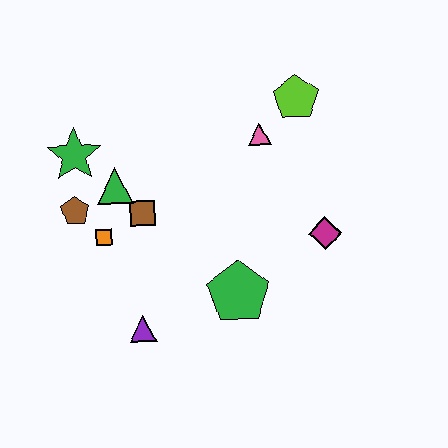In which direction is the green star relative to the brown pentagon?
The green star is above the brown pentagon.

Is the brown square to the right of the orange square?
Yes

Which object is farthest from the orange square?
The lime pentagon is farthest from the orange square.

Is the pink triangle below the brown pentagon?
No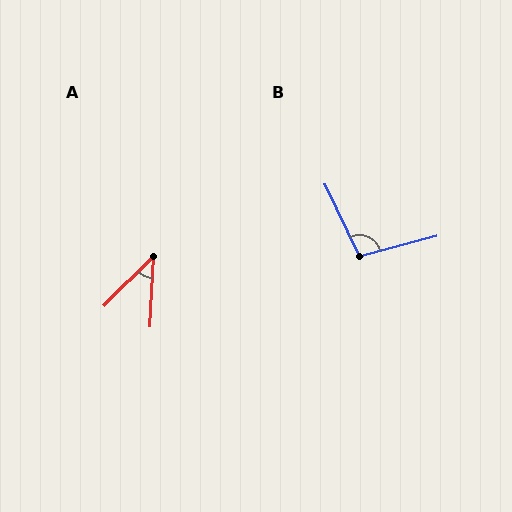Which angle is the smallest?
A, at approximately 42 degrees.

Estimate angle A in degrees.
Approximately 42 degrees.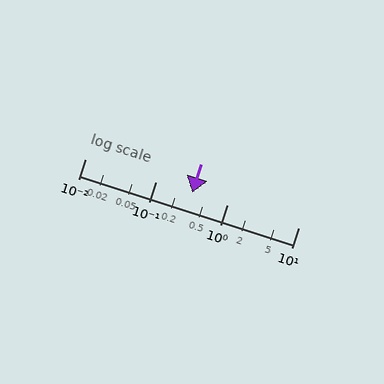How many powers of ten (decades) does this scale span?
The scale spans 3 decades, from 0.01 to 10.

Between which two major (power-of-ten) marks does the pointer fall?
The pointer is between 0.1 and 1.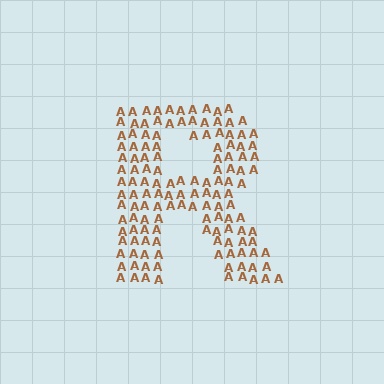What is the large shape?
The large shape is the letter R.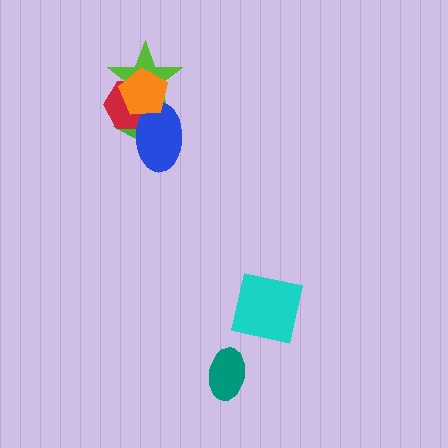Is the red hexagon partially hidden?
Yes, it is partially covered by another shape.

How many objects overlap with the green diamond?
4 objects overlap with the green diamond.